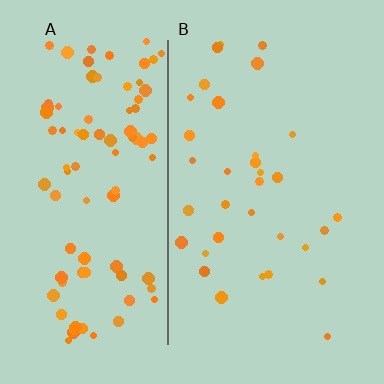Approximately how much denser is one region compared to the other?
Approximately 2.8× — region A over region B.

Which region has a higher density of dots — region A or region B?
A (the left).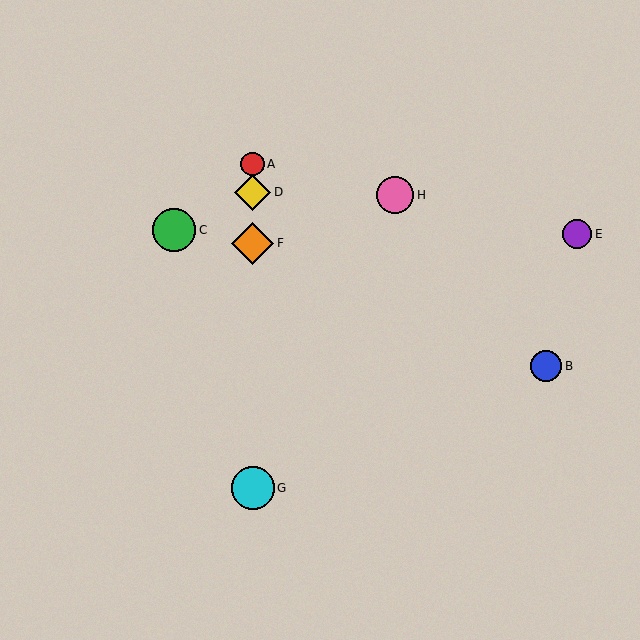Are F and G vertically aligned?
Yes, both are at x≈253.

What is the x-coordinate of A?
Object A is at x≈253.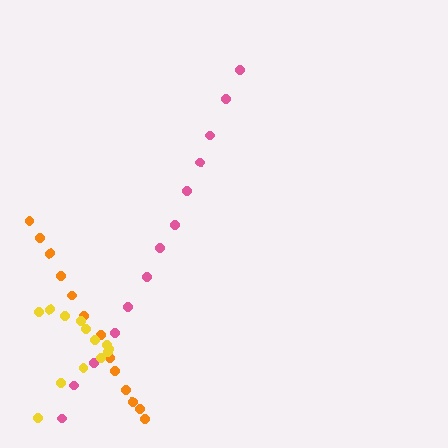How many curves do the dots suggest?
There are 3 distinct paths.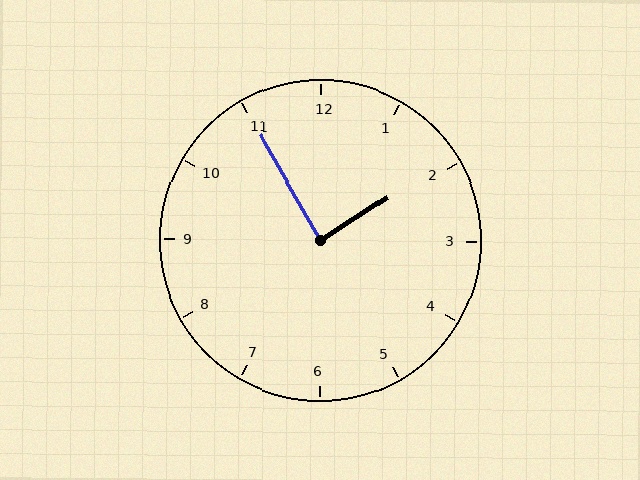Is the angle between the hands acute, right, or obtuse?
It is right.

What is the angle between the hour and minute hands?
Approximately 88 degrees.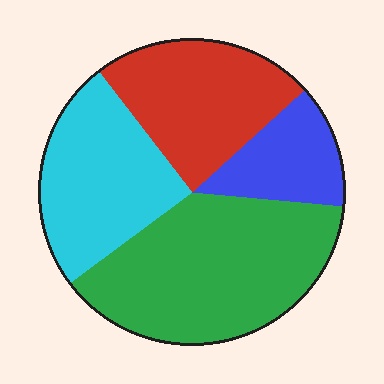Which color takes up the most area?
Green, at roughly 40%.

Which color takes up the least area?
Blue, at roughly 15%.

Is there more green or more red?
Green.